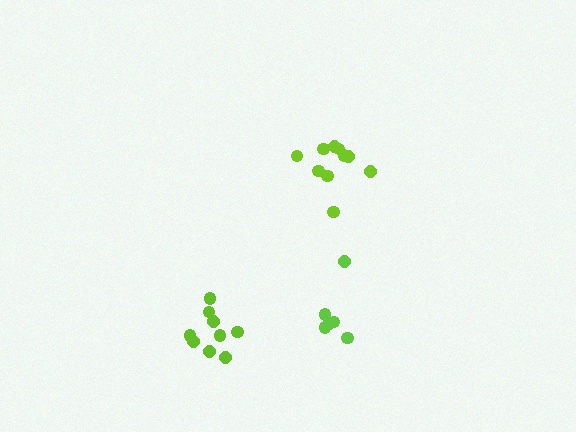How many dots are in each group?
Group 1: 6 dots, Group 2: 9 dots, Group 3: 10 dots (25 total).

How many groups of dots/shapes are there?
There are 3 groups.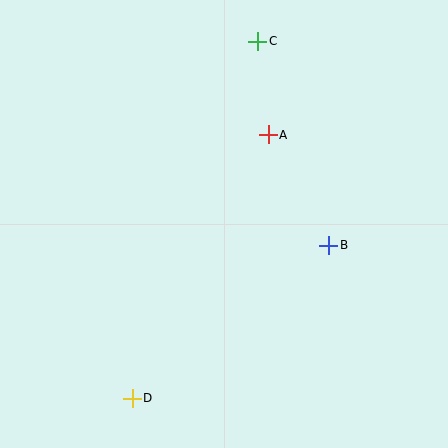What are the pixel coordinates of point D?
Point D is at (132, 398).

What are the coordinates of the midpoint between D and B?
The midpoint between D and B is at (230, 322).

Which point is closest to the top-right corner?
Point C is closest to the top-right corner.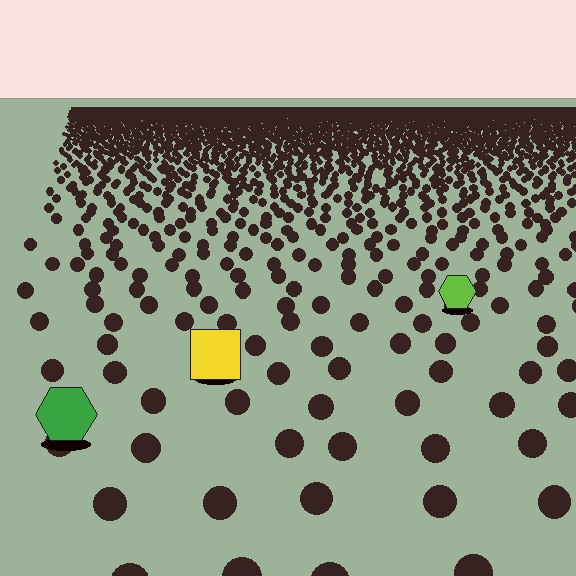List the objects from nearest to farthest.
From nearest to farthest: the green hexagon, the yellow square, the lime hexagon.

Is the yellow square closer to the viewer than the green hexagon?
No. The green hexagon is closer — you can tell from the texture gradient: the ground texture is coarser near it.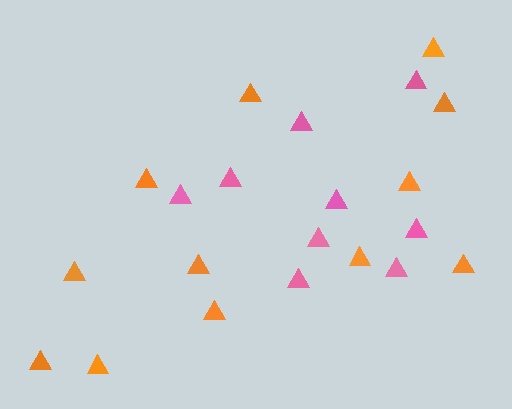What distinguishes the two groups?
There are 2 groups: one group of pink triangles (9) and one group of orange triangles (12).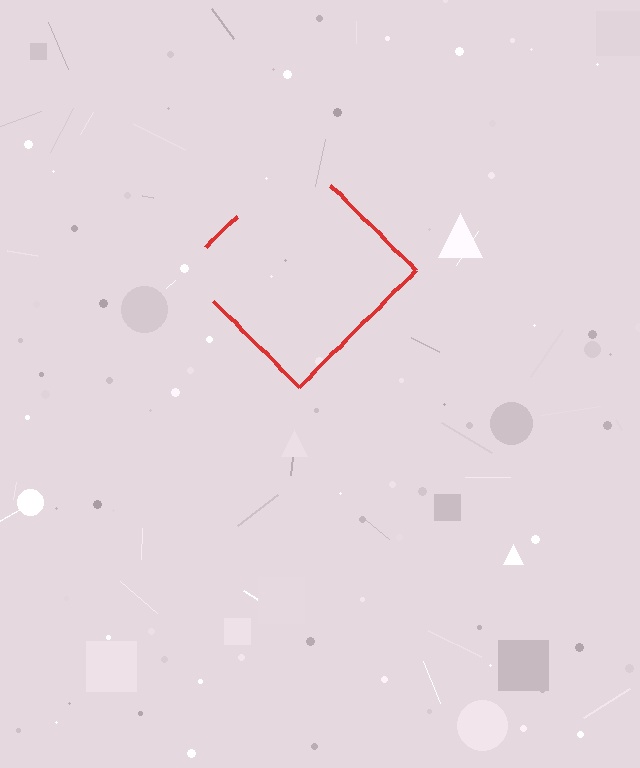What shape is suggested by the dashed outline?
The dashed outline suggests a diamond.